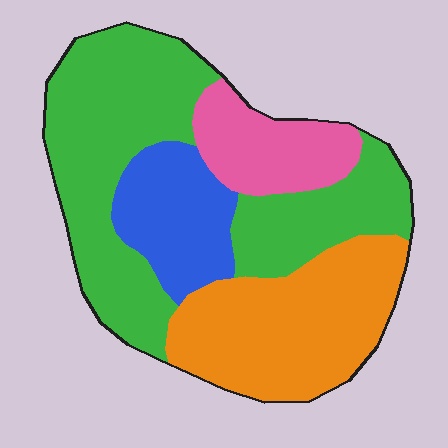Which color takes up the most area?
Green, at roughly 45%.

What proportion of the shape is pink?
Pink takes up about one eighth (1/8) of the shape.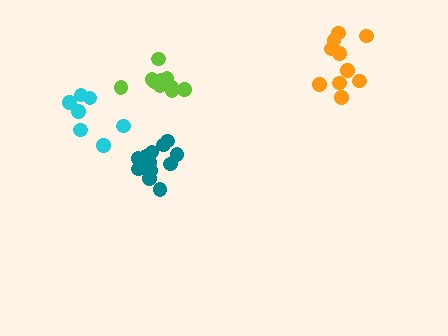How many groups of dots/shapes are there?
There are 4 groups.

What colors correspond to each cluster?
The clusters are colored: cyan, teal, orange, lime.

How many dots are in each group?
Group 1: 7 dots, Group 2: 12 dots, Group 3: 10 dots, Group 4: 10 dots (39 total).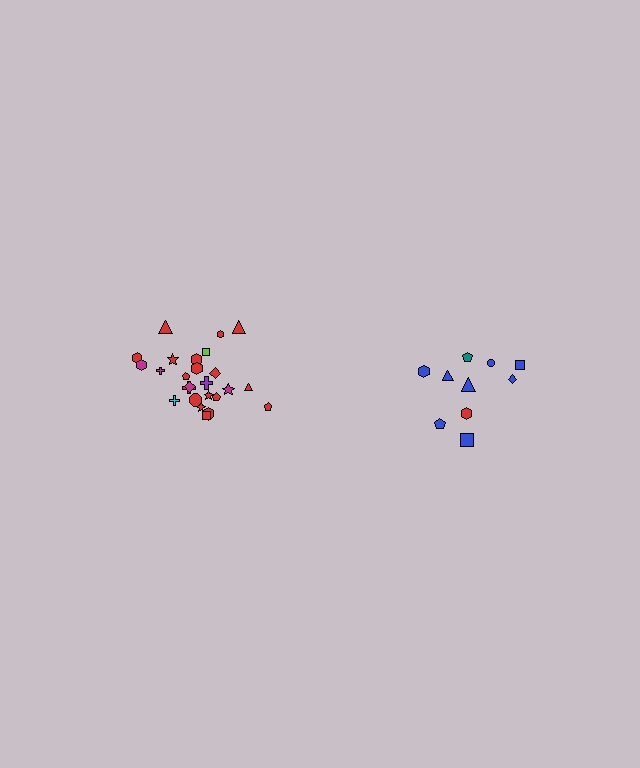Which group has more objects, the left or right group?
The left group.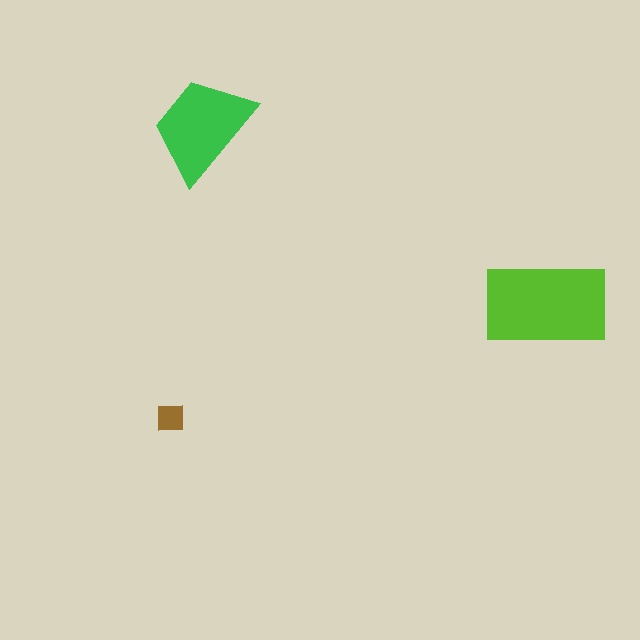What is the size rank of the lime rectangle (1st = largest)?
1st.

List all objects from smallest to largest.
The brown square, the green trapezoid, the lime rectangle.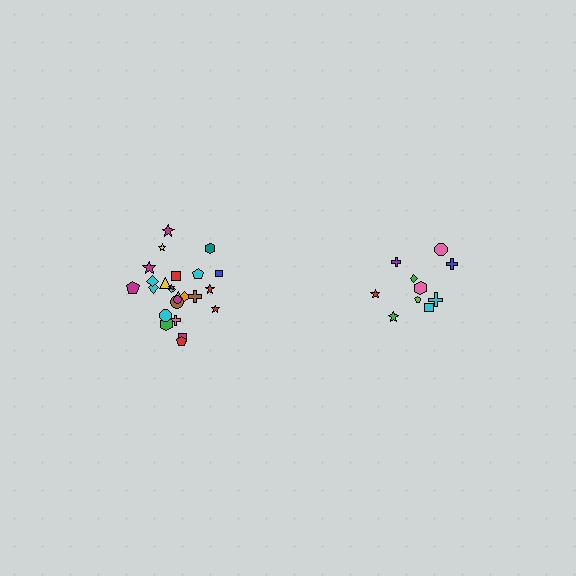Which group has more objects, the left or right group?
The left group.